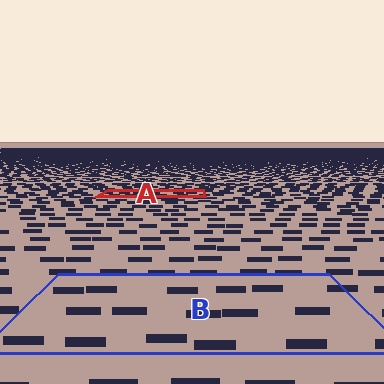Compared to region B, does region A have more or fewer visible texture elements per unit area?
Region A has more texture elements per unit area — they are packed more densely because it is farther away.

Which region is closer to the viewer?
Region B is closer. The texture elements there are larger and more spread out.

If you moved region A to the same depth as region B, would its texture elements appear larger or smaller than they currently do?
They would appear larger. At a closer depth, the same texture elements are projected at a bigger on-screen size.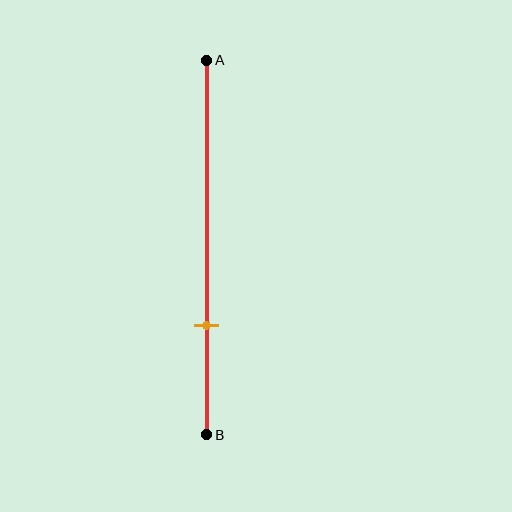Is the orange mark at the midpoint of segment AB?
No, the mark is at about 70% from A, not at the 50% midpoint.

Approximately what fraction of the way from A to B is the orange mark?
The orange mark is approximately 70% of the way from A to B.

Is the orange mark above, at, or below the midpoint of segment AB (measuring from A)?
The orange mark is below the midpoint of segment AB.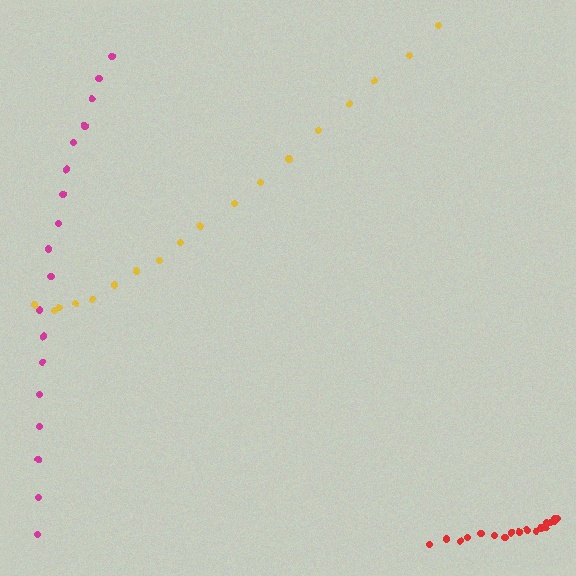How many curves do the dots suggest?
There are 3 distinct paths.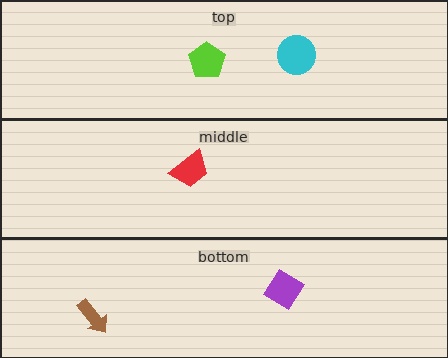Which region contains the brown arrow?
The bottom region.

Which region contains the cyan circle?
The top region.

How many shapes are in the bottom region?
2.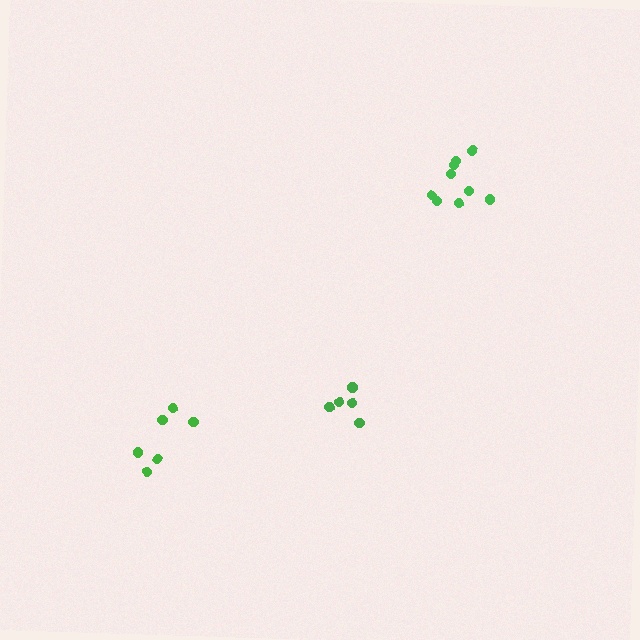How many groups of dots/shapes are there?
There are 3 groups.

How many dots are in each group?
Group 1: 6 dots, Group 2: 9 dots, Group 3: 5 dots (20 total).